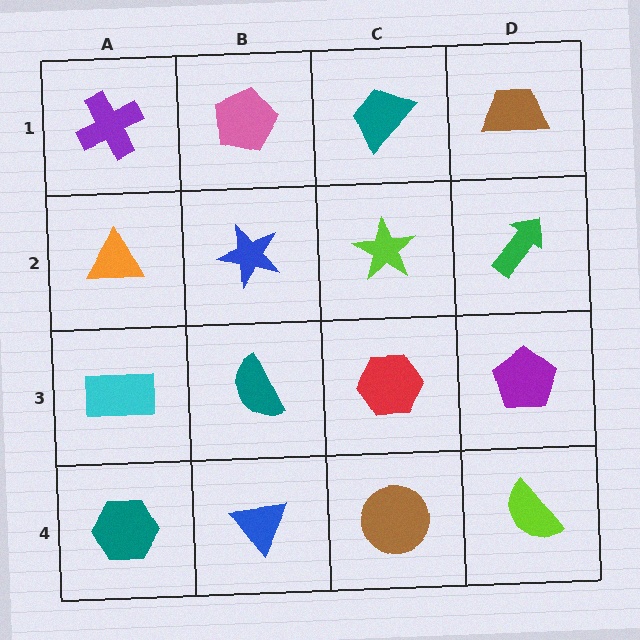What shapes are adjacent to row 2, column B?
A pink pentagon (row 1, column B), a teal semicircle (row 3, column B), an orange triangle (row 2, column A), a lime star (row 2, column C).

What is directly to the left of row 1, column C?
A pink pentagon.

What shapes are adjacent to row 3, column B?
A blue star (row 2, column B), a blue triangle (row 4, column B), a cyan rectangle (row 3, column A), a red hexagon (row 3, column C).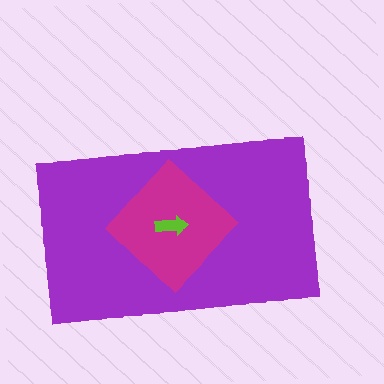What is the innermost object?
The lime arrow.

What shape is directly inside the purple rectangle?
The magenta diamond.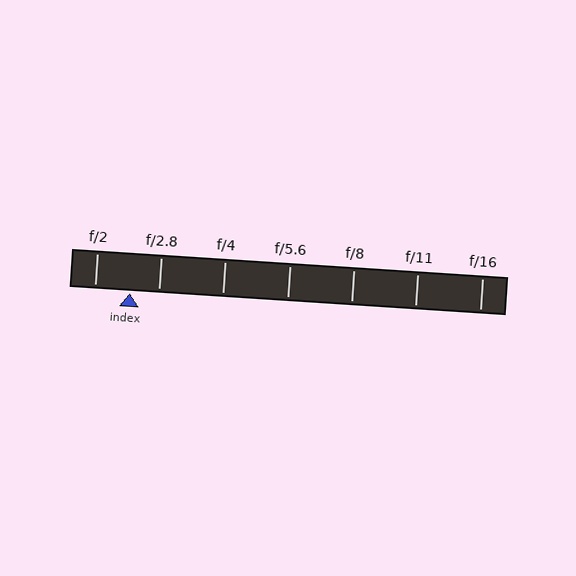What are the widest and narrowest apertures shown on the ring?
The widest aperture shown is f/2 and the narrowest is f/16.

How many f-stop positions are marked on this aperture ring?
There are 7 f-stop positions marked.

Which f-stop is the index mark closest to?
The index mark is closest to f/2.8.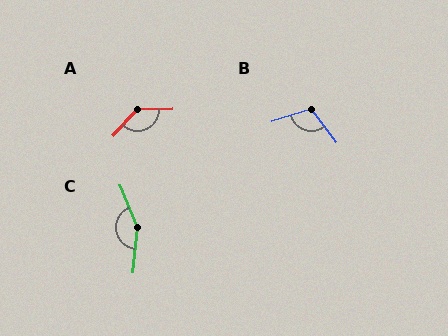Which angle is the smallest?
B, at approximately 109 degrees.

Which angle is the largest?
C, at approximately 151 degrees.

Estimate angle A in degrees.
Approximately 133 degrees.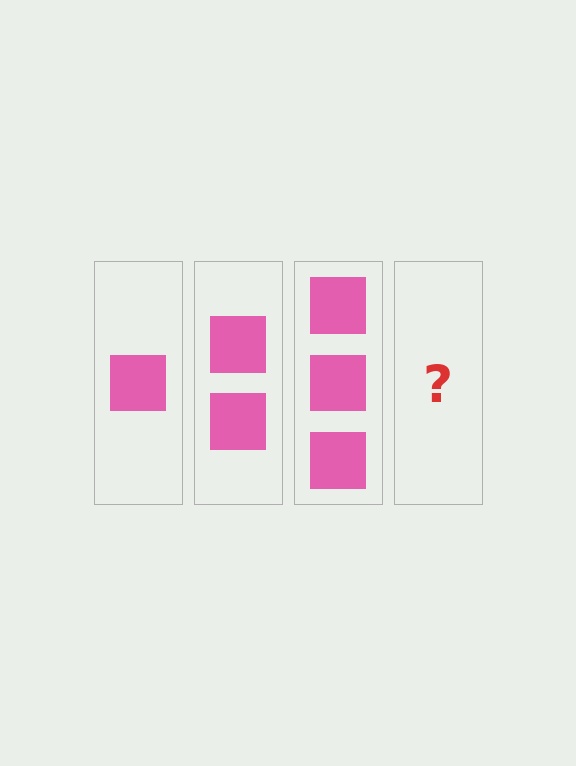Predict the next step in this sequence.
The next step is 4 squares.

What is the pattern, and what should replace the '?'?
The pattern is that each step adds one more square. The '?' should be 4 squares.